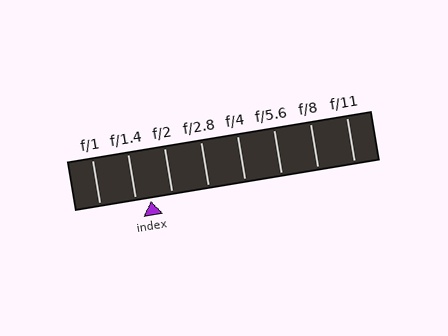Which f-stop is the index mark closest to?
The index mark is closest to f/1.4.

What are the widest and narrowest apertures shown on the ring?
The widest aperture shown is f/1 and the narrowest is f/11.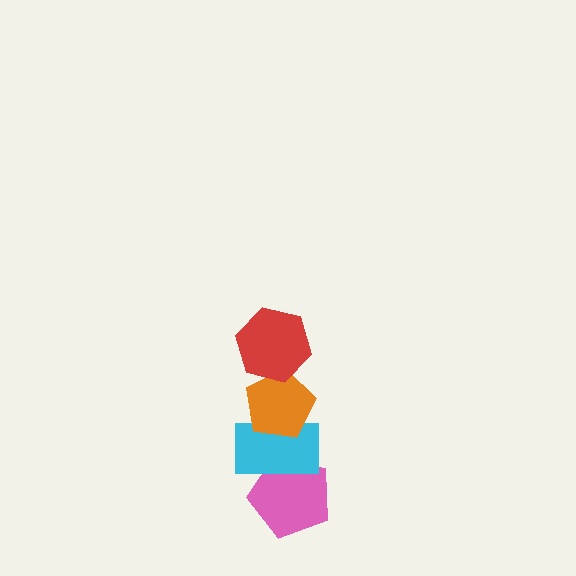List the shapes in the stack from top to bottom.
From top to bottom: the red hexagon, the orange pentagon, the cyan rectangle, the pink pentagon.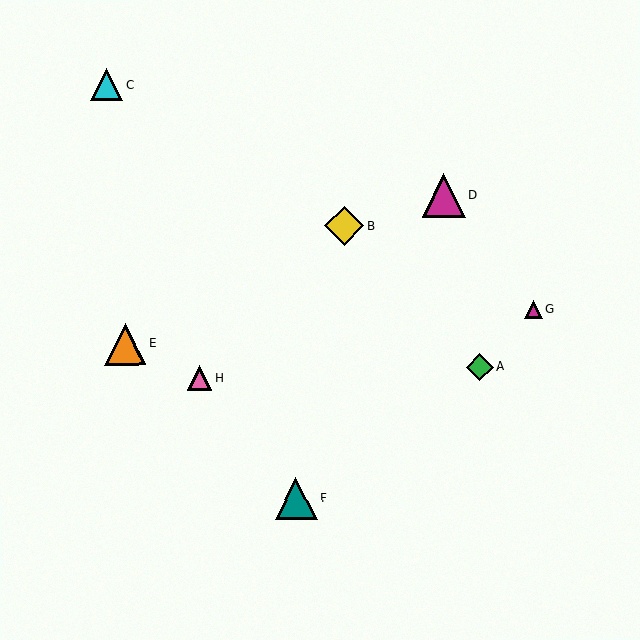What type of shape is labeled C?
Shape C is a cyan triangle.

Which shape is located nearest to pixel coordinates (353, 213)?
The yellow diamond (labeled B) at (344, 226) is nearest to that location.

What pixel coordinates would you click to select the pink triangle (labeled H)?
Click at (200, 379) to select the pink triangle H.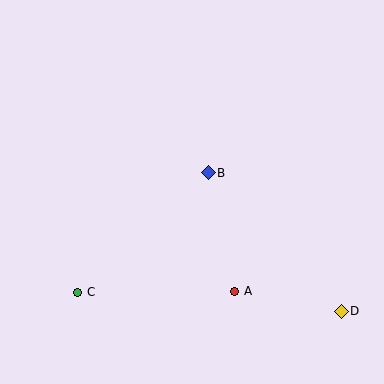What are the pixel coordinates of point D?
Point D is at (341, 311).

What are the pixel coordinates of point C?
Point C is at (78, 292).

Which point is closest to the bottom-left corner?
Point C is closest to the bottom-left corner.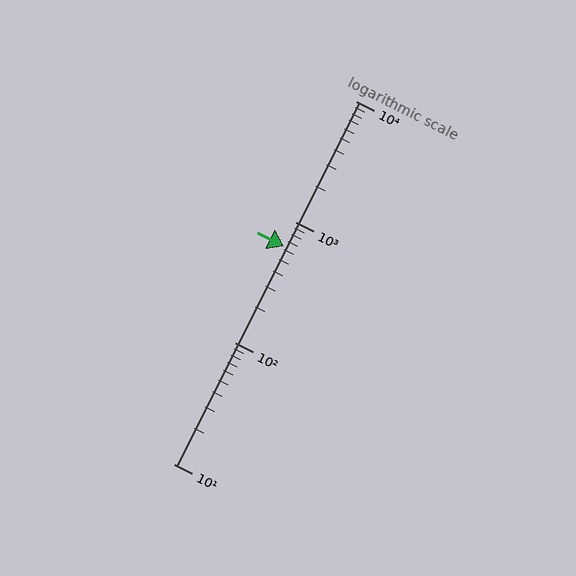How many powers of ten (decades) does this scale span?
The scale spans 3 decades, from 10 to 10000.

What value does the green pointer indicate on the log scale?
The pointer indicates approximately 630.